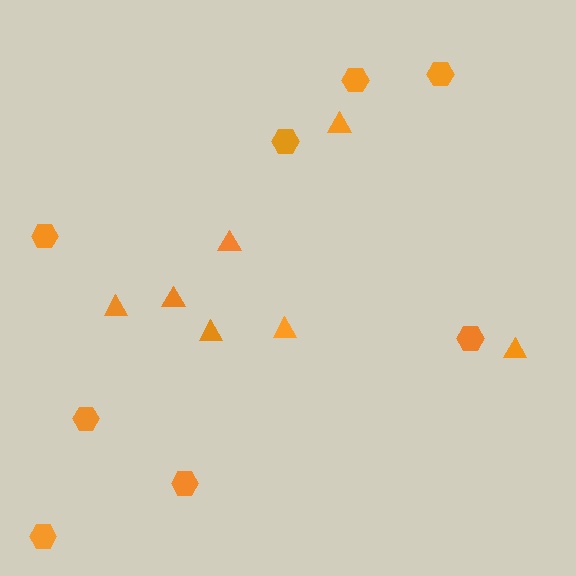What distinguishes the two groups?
There are 2 groups: one group of hexagons (8) and one group of triangles (7).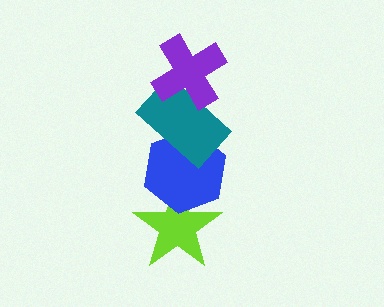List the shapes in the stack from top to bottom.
From top to bottom: the purple cross, the teal rectangle, the blue hexagon, the lime star.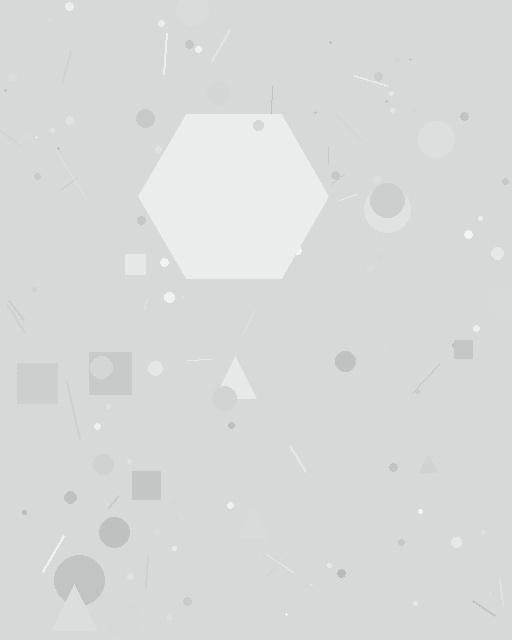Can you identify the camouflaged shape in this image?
The camouflaged shape is a hexagon.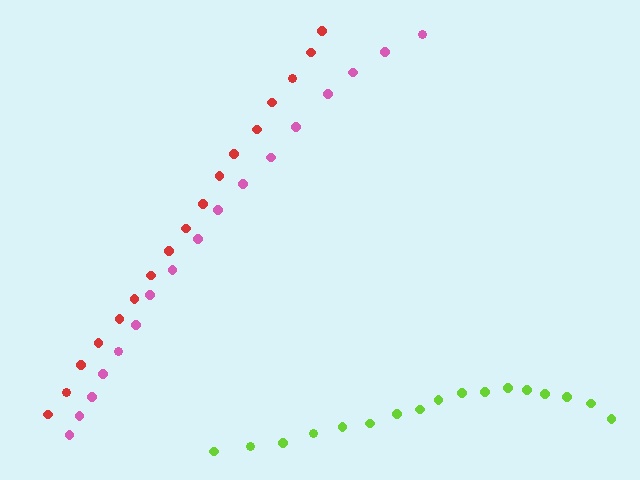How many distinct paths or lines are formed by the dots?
There are 3 distinct paths.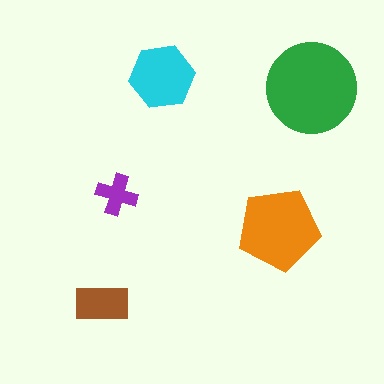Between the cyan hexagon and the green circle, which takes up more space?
The green circle.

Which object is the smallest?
The purple cross.